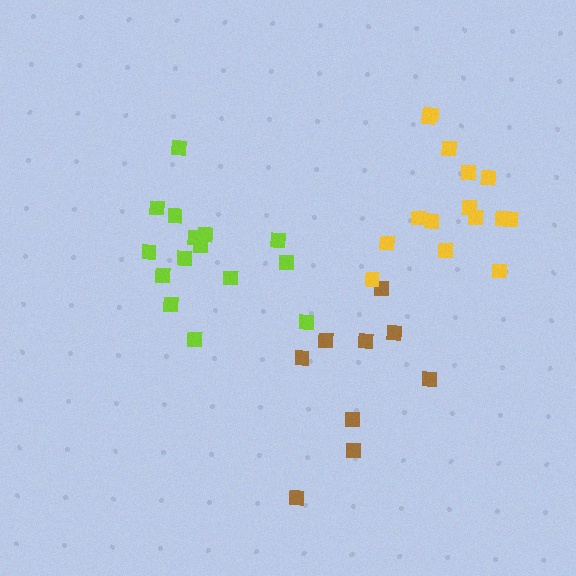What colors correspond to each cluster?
The clusters are colored: lime, brown, yellow.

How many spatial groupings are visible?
There are 3 spatial groupings.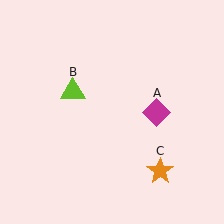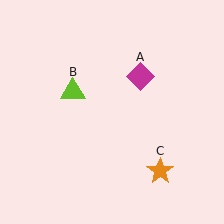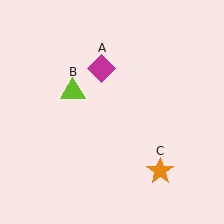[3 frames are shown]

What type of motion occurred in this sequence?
The magenta diamond (object A) rotated counterclockwise around the center of the scene.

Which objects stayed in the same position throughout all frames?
Lime triangle (object B) and orange star (object C) remained stationary.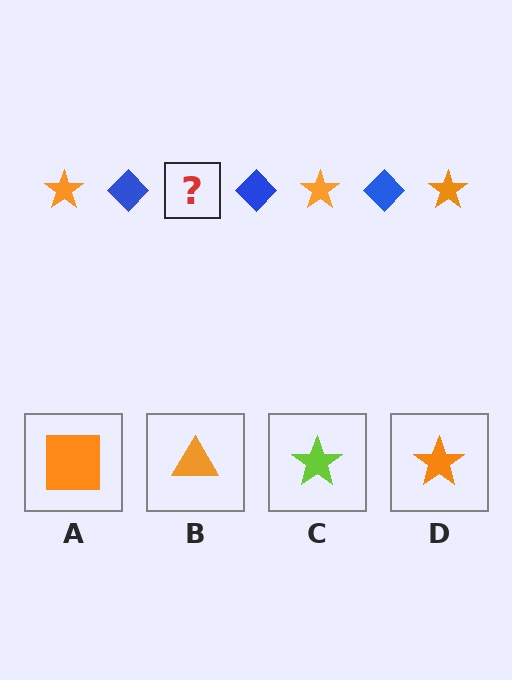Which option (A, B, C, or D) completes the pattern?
D.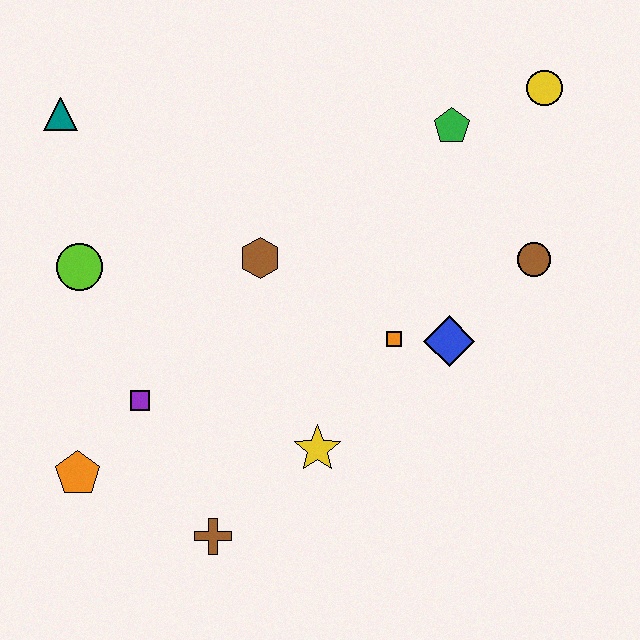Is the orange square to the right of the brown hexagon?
Yes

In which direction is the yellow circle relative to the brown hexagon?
The yellow circle is to the right of the brown hexagon.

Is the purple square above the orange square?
No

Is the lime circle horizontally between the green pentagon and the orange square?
No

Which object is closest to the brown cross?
The yellow star is closest to the brown cross.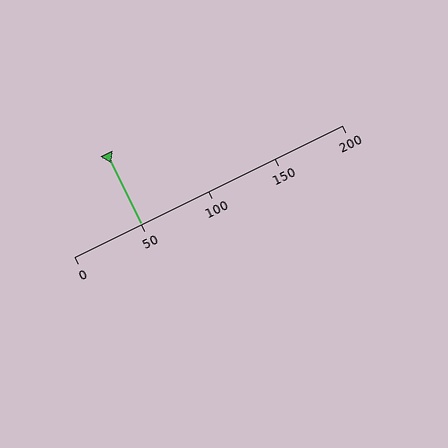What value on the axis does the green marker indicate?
The marker indicates approximately 50.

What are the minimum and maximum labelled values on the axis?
The axis runs from 0 to 200.